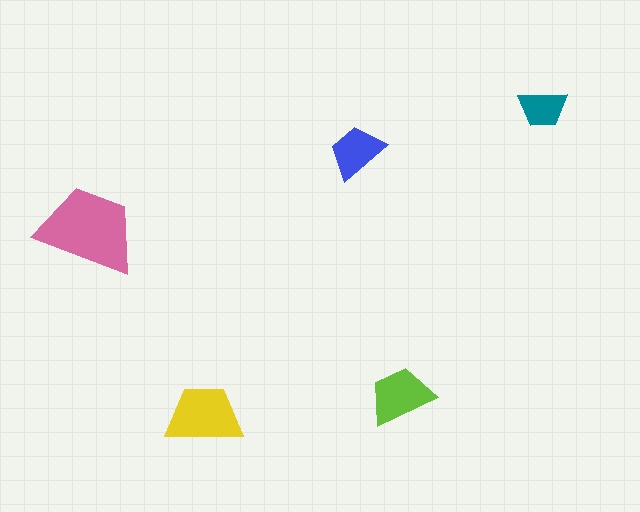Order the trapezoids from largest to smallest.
the pink one, the yellow one, the lime one, the blue one, the teal one.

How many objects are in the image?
There are 5 objects in the image.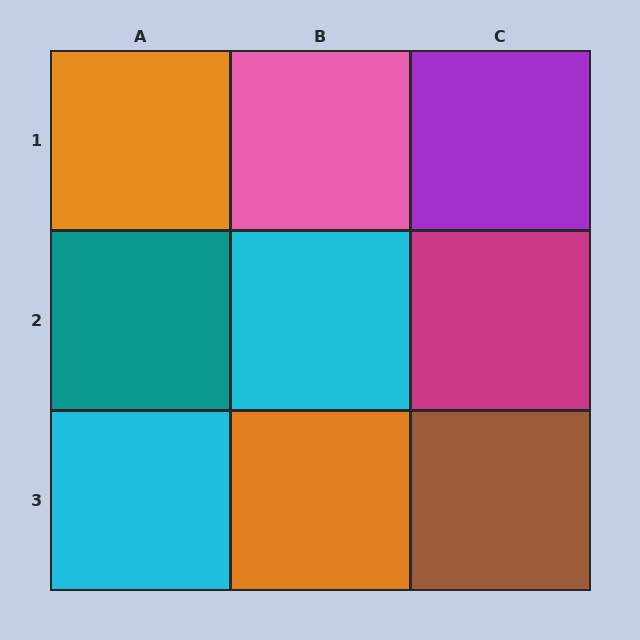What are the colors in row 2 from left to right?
Teal, cyan, magenta.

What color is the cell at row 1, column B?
Pink.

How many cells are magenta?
1 cell is magenta.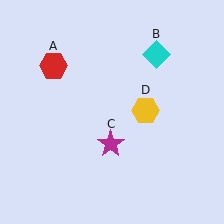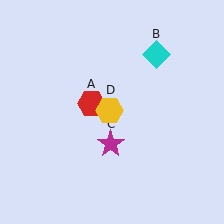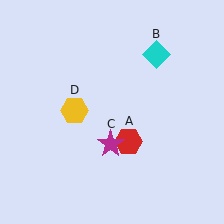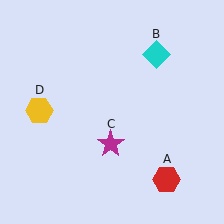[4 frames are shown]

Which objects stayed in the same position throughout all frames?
Cyan diamond (object B) and magenta star (object C) remained stationary.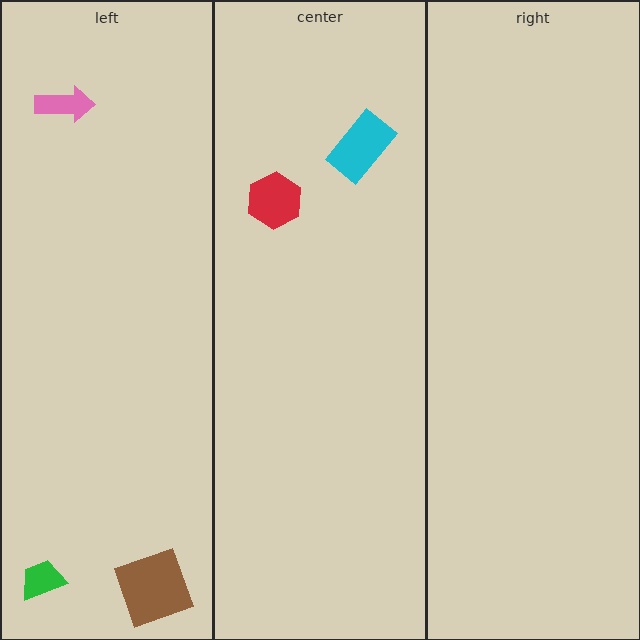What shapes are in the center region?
The red hexagon, the cyan rectangle.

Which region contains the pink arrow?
The left region.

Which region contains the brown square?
The left region.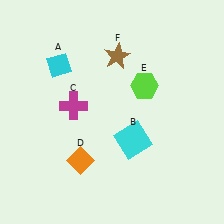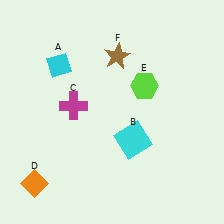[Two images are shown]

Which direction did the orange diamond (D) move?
The orange diamond (D) moved left.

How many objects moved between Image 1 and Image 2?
1 object moved between the two images.